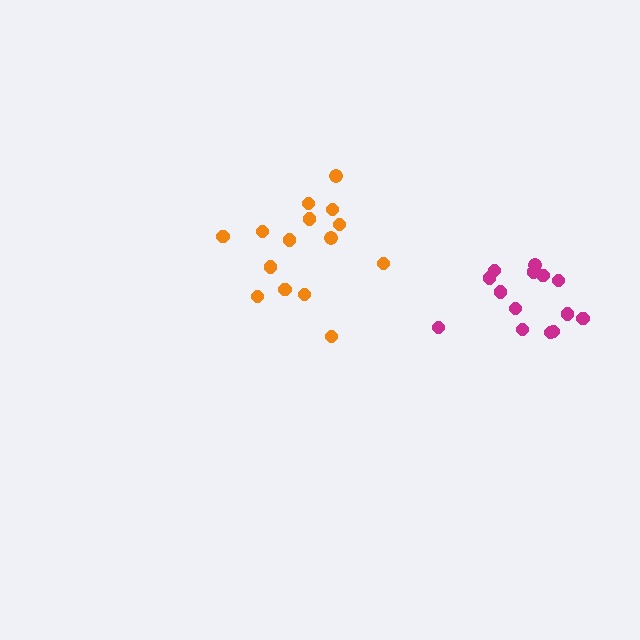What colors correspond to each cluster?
The clusters are colored: magenta, orange.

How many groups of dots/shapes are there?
There are 2 groups.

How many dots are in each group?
Group 1: 14 dots, Group 2: 15 dots (29 total).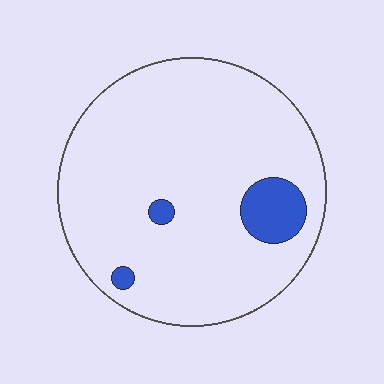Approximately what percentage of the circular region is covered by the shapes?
Approximately 10%.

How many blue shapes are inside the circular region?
3.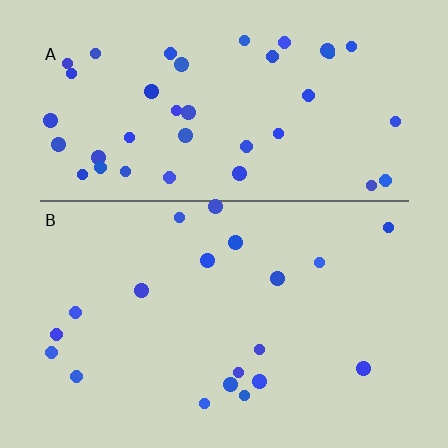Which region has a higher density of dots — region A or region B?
A (the top).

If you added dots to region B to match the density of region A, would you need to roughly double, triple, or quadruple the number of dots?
Approximately double.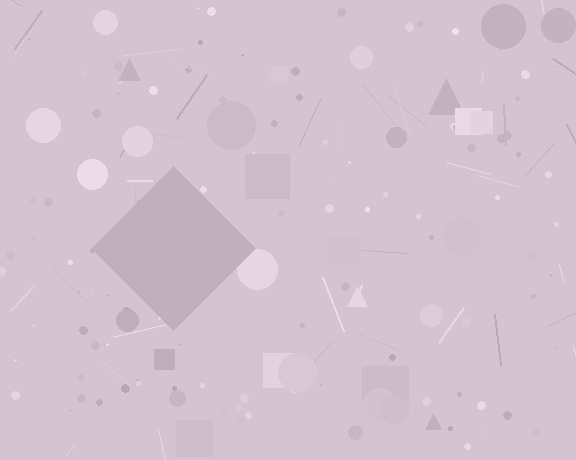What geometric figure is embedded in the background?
A diamond is embedded in the background.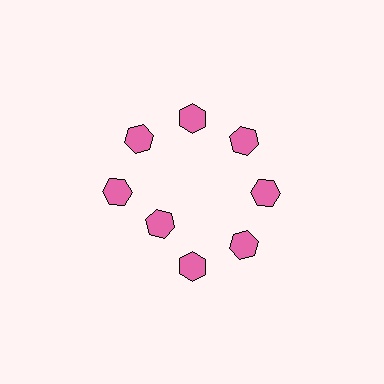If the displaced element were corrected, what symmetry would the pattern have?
It would have 8-fold rotational symmetry — the pattern would map onto itself every 45 degrees.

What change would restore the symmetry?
The symmetry would be restored by moving it outward, back onto the ring so that all 8 hexagons sit at equal angles and equal distance from the center.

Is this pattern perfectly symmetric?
No. The 8 pink hexagons are arranged in a ring, but one element near the 8 o'clock position is pulled inward toward the center, breaking the 8-fold rotational symmetry.